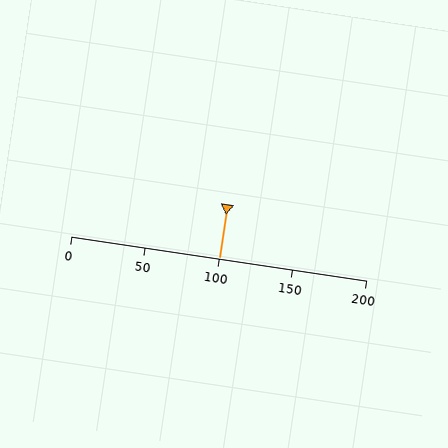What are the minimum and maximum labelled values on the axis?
The axis runs from 0 to 200.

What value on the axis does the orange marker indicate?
The marker indicates approximately 100.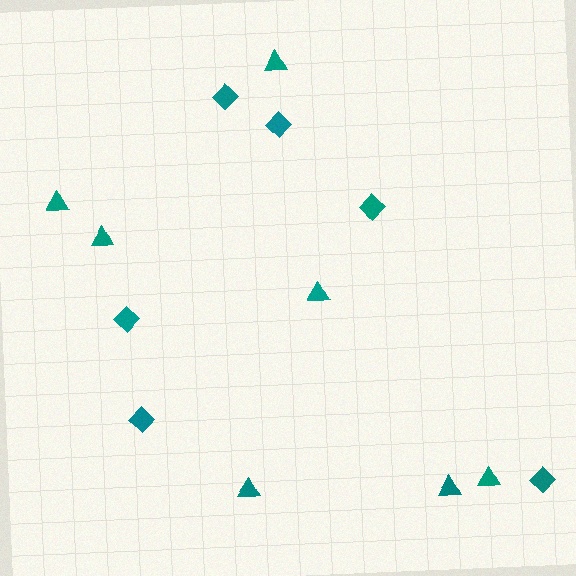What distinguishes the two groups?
There are 2 groups: one group of diamonds (6) and one group of triangles (7).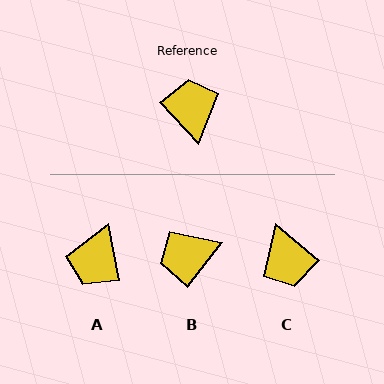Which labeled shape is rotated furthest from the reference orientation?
C, about 172 degrees away.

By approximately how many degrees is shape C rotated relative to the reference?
Approximately 172 degrees clockwise.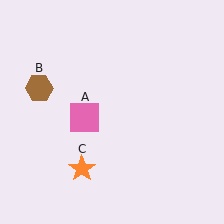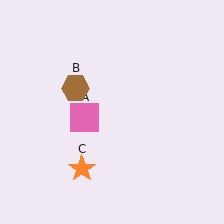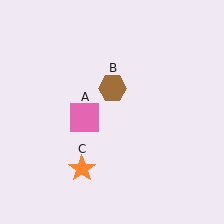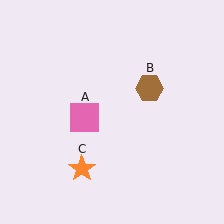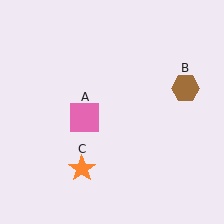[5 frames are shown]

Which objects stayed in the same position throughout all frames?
Pink square (object A) and orange star (object C) remained stationary.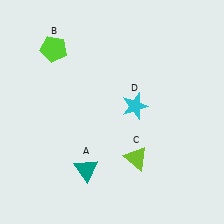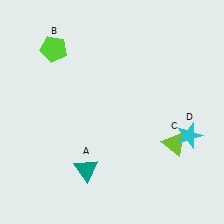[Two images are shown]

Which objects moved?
The objects that moved are: the lime triangle (C), the cyan star (D).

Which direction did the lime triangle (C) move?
The lime triangle (C) moved right.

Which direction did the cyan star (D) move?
The cyan star (D) moved right.